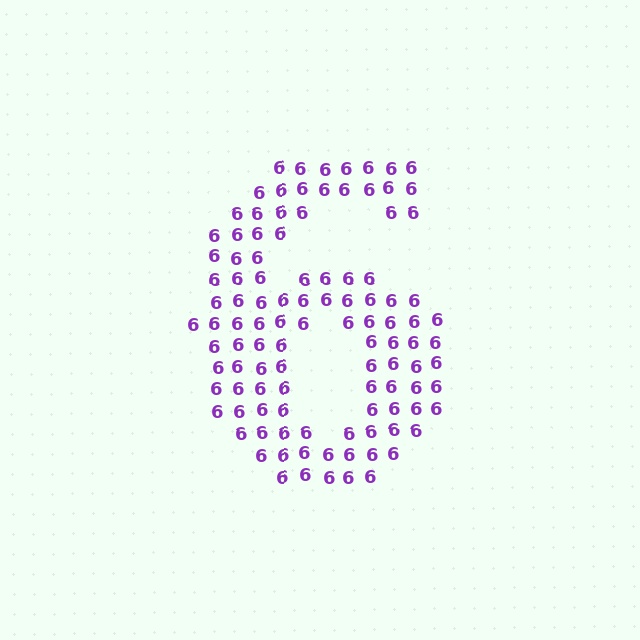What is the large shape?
The large shape is the digit 6.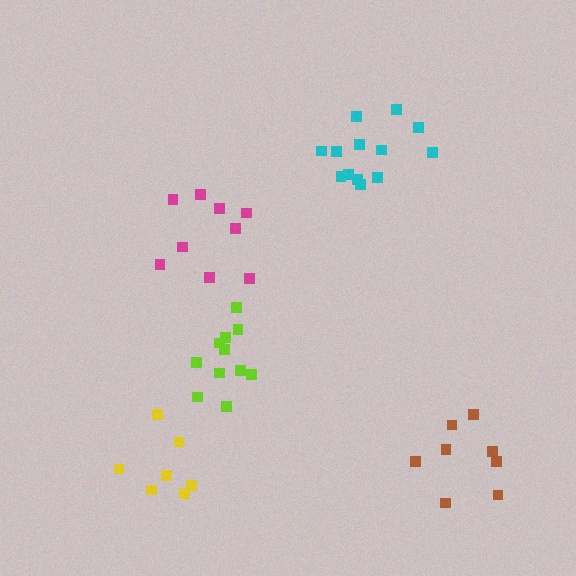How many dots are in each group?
Group 1: 11 dots, Group 2: 8 dots, Group 3: 9 dots, Group 4: 13 dots, Group 5: 7 dots (48 total).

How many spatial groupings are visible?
There are 5 spatial groupings.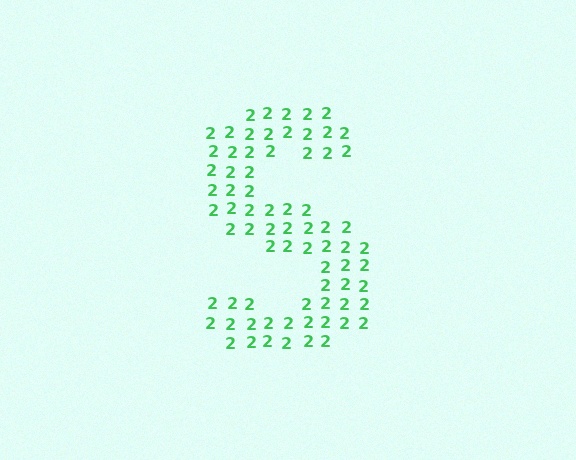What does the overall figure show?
The overall figure shows the letter S.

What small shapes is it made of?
It is made of small digit 2's.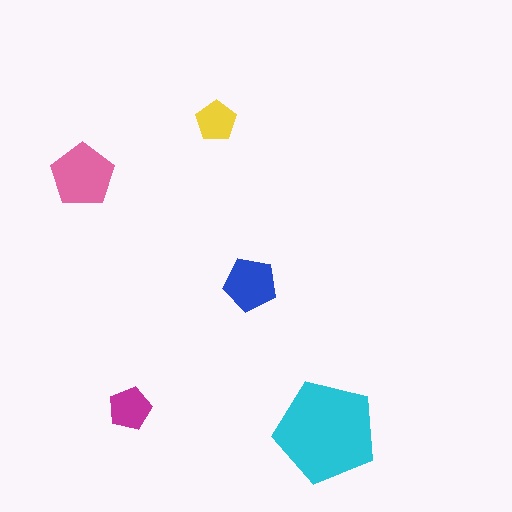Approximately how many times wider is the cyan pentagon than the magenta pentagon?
About 2.5 times wider.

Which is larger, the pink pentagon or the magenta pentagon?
The pink one.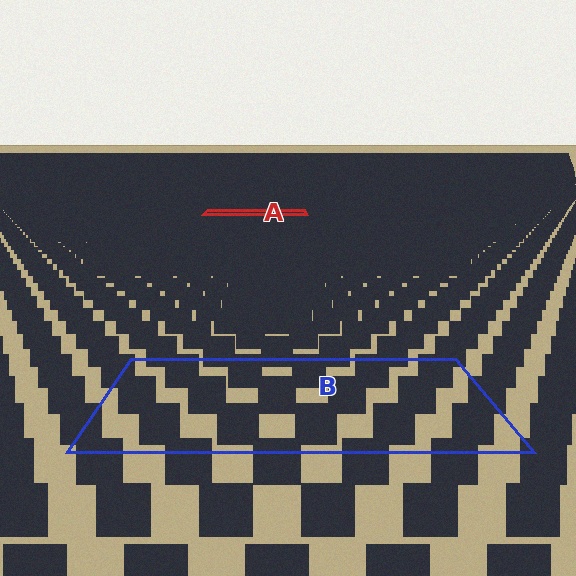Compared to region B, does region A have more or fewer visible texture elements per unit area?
Region A has more texture elements per unit area — they are packed more densely because it is farther away.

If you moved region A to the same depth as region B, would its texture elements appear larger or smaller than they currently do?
They would appear larger. At a closer depth, the same texture elements are projected at a bigger on-screen size.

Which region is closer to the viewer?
Region B is closer. The texture elements there are larger and more spread out.